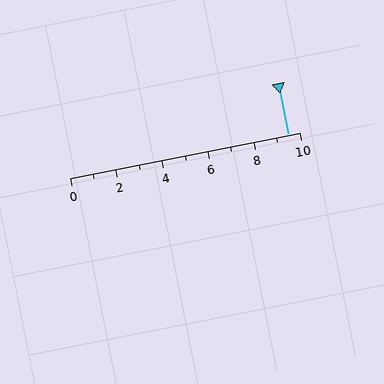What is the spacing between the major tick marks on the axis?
The major ticks are spaced 2 apart.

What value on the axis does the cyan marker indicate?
The marker indicates approximately 9.5.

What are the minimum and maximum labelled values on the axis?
The axis runs from 0 to 10.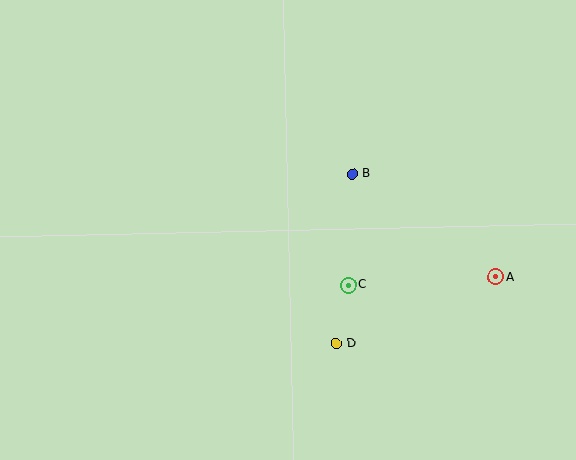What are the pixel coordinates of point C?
Point C is at (349, 285).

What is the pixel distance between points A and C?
The distance between A and C is 148 pixels.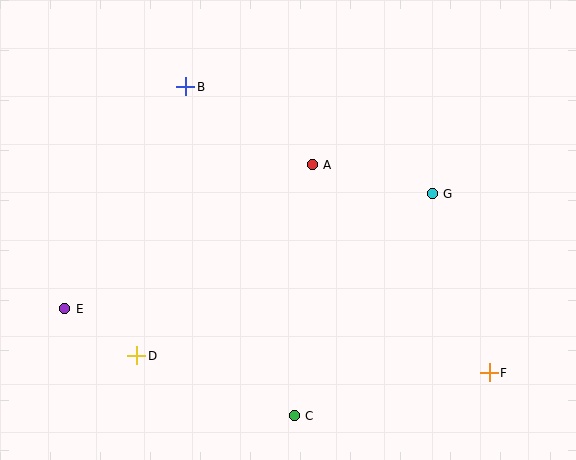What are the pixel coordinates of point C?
Point C is at (294, 416).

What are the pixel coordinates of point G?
Point G is at (432, 194).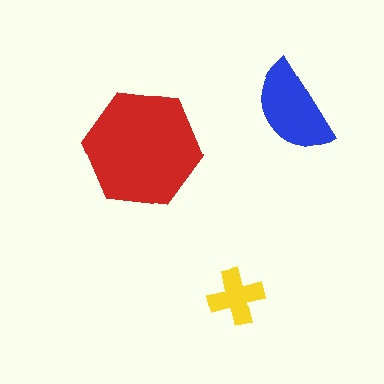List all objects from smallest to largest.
The yellow cross, the blue semicircle, the red hexagon.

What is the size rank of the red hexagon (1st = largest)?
1st.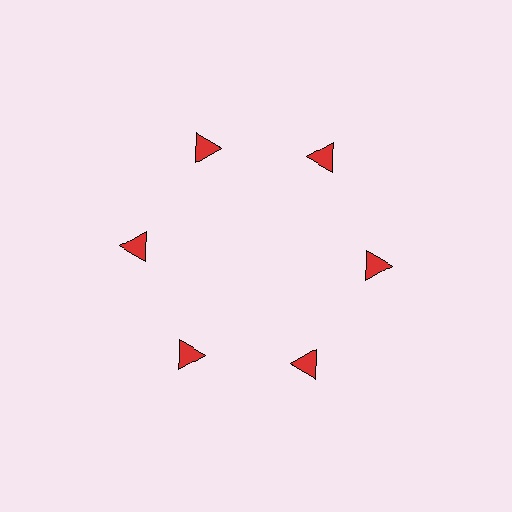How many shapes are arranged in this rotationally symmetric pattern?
There are 6 shapes, arranged in 6 groups of 1.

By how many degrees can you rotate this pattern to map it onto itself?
The pattern maps onto itself every 60 degrees of rotation.